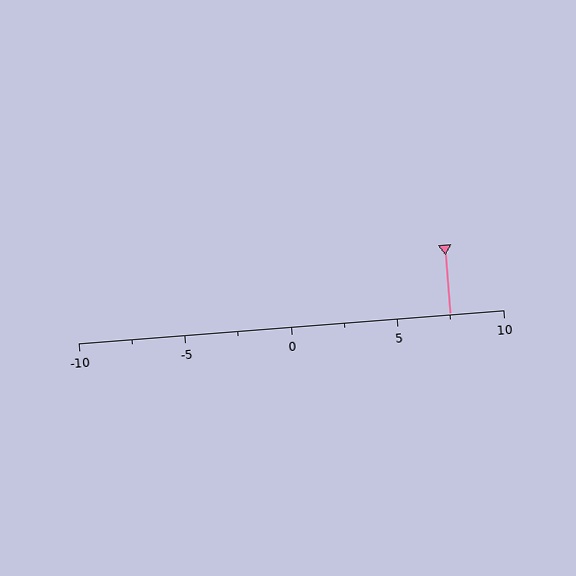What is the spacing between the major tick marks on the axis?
The major ticks are spaced 5 apart.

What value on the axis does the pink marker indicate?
The marker indicates approximately 7.5.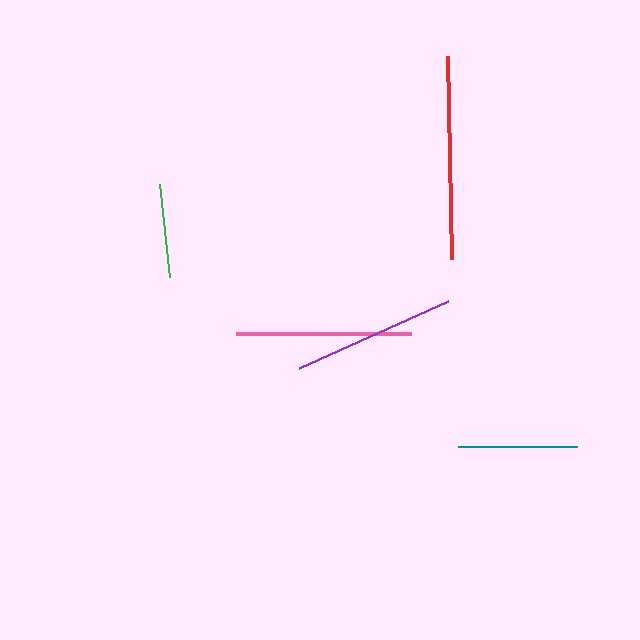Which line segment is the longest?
The red line is the longest at approximately 204 pixels.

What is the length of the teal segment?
The teal segment is approximately 119 pixels long.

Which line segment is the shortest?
The green line is the shortest at approximately 93 pixels.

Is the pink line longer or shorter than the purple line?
The pink line is longer than the purple line.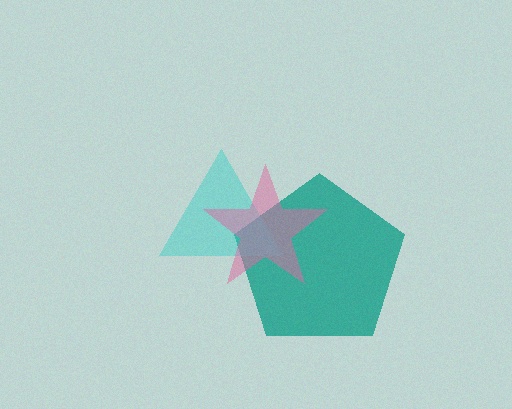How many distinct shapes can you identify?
There are 3 distinct shapes: a teal pentagon, a cyan triangle, a pink star.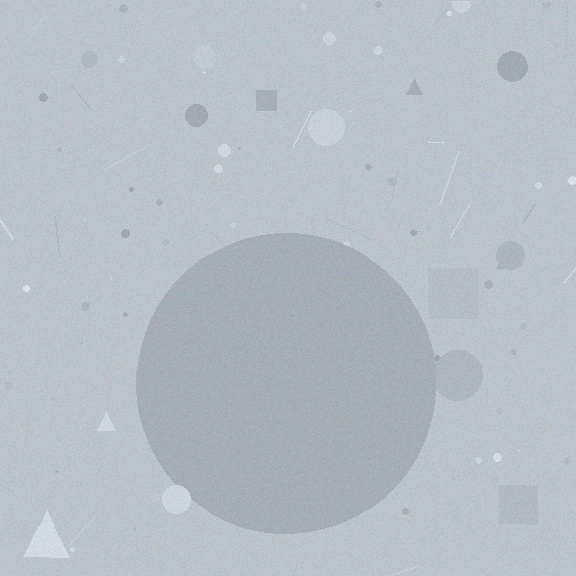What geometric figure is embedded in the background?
A circle is embedded in the background.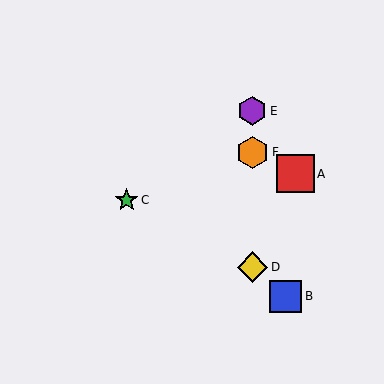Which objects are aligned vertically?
Objects D, E, F are aligned vertically.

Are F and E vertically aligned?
Yes, both are at x≈252.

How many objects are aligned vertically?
3 objects (D, E, F) are aligned vertically.